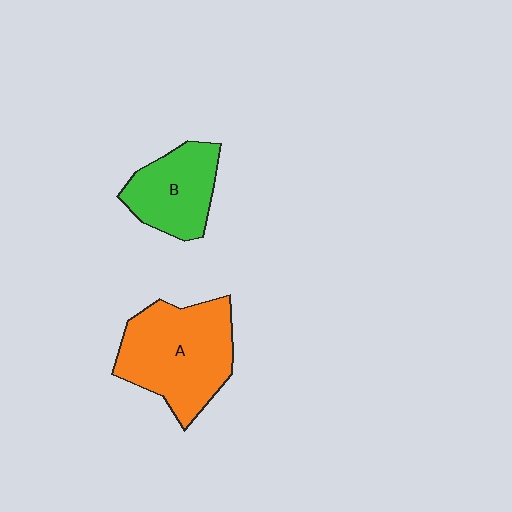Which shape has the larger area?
Shape A (orange).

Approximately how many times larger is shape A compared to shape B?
Approximately 1.6 times.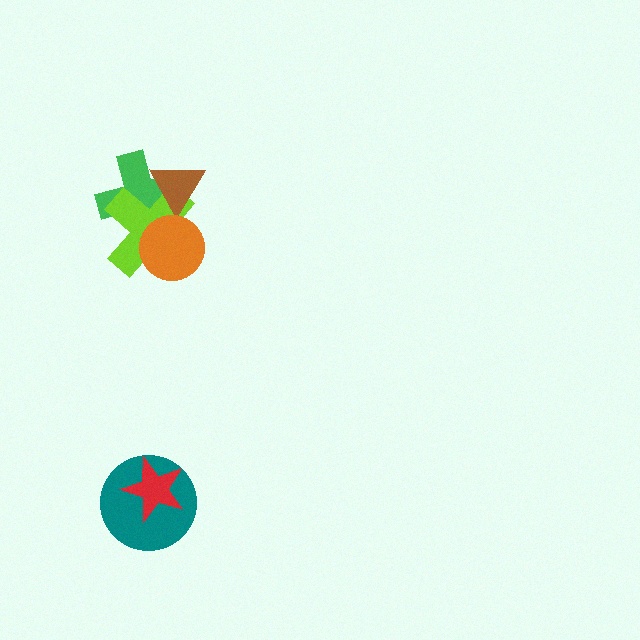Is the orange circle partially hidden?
No, no other shape covers it.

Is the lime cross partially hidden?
Yes, it is partially covered by another shape.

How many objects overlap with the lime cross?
3 objects overlap with the lime cross.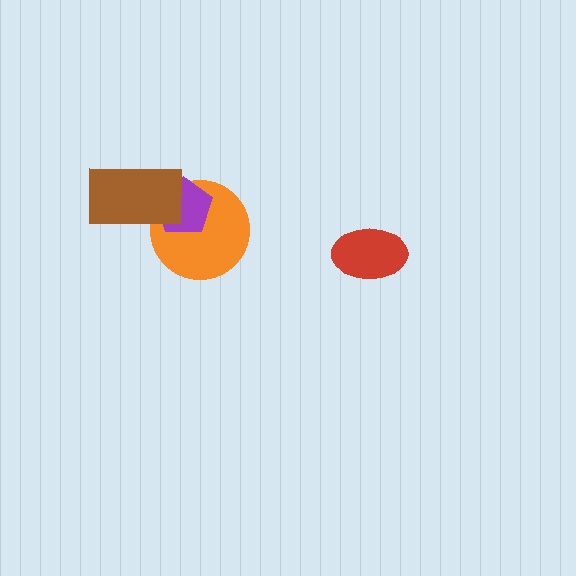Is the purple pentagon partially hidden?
Yes, it is partially covered by another shape.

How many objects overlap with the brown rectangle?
2 objects overlap with the brown rectangle.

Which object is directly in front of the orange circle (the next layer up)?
The purple pentagon is directly in front of the orange circle.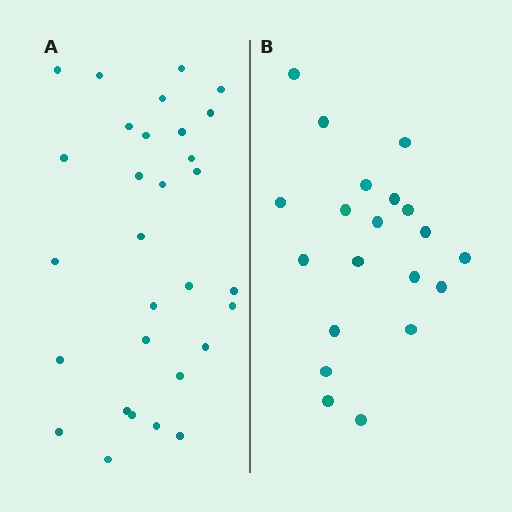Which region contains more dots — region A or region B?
Region A (the left region) has more dots.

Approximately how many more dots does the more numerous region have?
Region A has roughly 10 or so more dots than region B.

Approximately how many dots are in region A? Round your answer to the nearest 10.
About 30 dots.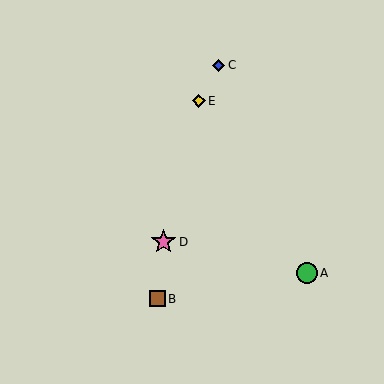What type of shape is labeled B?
Shape B is a brown square.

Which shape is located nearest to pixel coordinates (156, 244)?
The pink star (labeled D) at (164, 242) is nearest to that location.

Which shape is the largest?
The pink star (labeled D) is the largest.